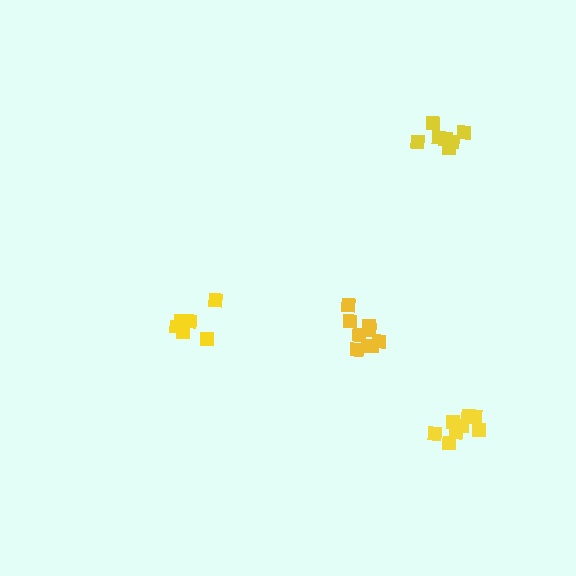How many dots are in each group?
Group 1: 7 dots, Group 2: 7 dots, Group 3: 9 dots, Group 4: 8 dots (31 total).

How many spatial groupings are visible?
There are 4 spatial groupings.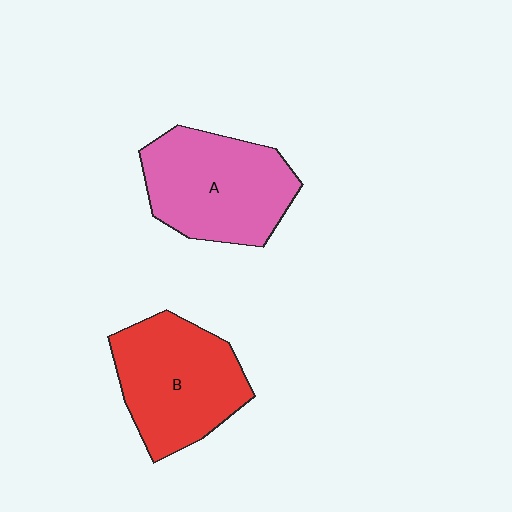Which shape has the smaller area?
Shape B (red).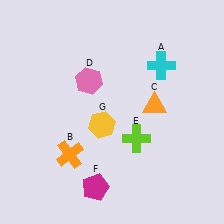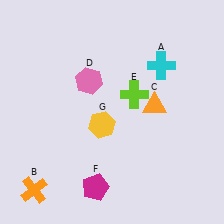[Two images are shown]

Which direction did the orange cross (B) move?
The orange cross (B) moved left.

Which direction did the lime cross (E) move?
The lime cross (E) moved up.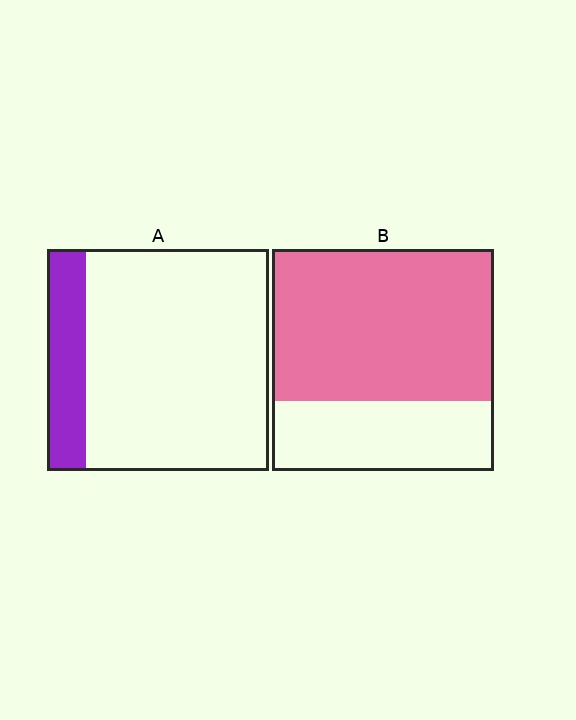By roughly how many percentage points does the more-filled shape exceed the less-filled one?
By roughly 50 percentage points (B over A).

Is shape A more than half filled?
No.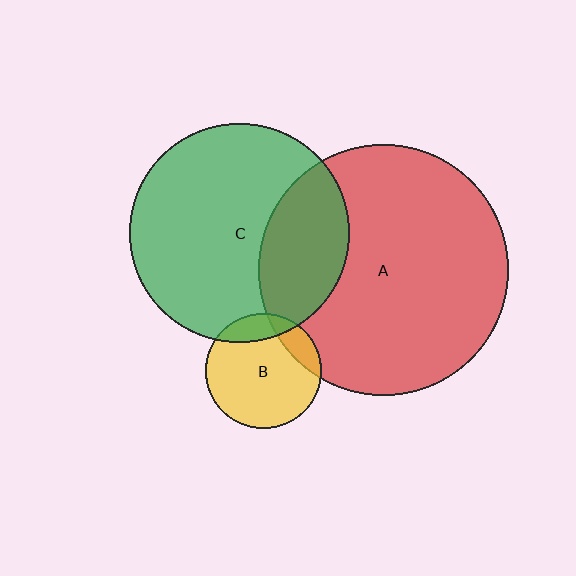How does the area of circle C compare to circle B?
Approximately 3.6 times.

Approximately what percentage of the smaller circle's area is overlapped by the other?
Approximately 15%.